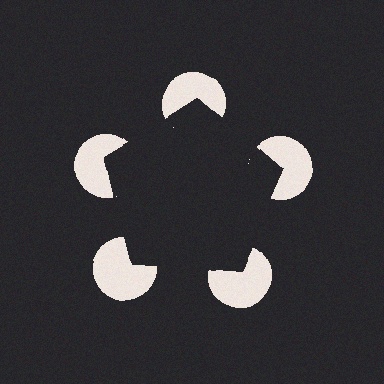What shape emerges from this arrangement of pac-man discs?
An illusory pentagon — its edges are inferred from the aligned wedge cuts in the pac-man discs, not physically drawn.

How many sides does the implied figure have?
5 sides.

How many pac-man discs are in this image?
There are 5 — one at each vertex of the illusory pentagon.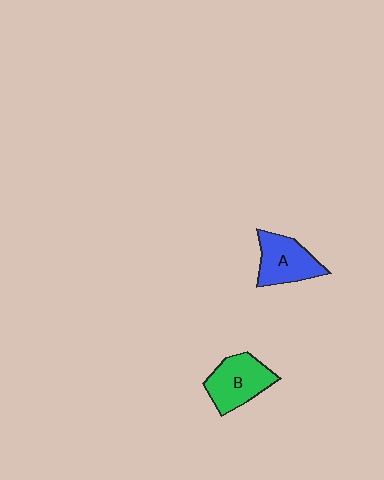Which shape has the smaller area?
Shape A (blue).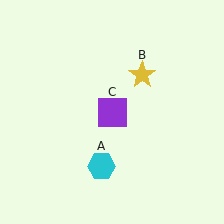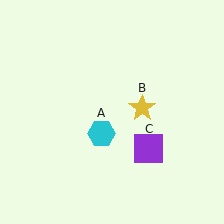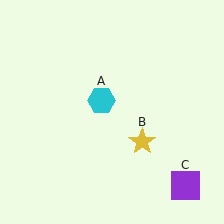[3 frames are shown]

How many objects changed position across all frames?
3 objects changed position: cyan hexagon (object A), yellow star (object B), purple square (object C).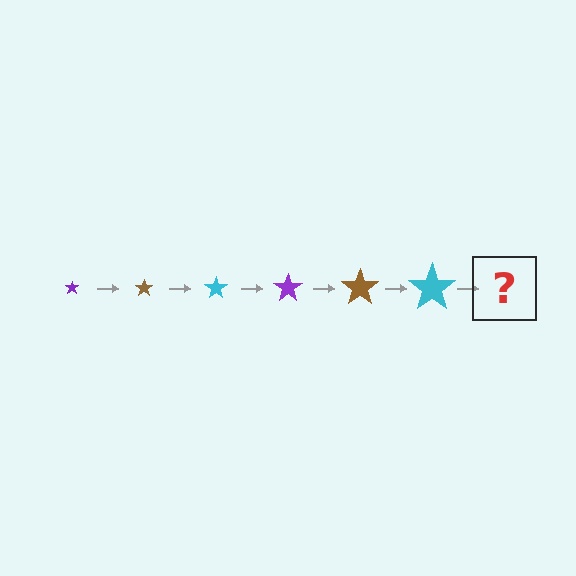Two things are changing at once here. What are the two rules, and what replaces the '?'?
The two rules are that the star grows larger each step and the color cycles through purple, brown, and cyan. The '?' should be a purple star, larger than the previous one.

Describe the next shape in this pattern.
It should be a purple star, larger than the previous one.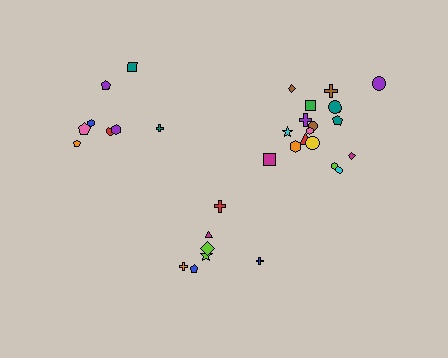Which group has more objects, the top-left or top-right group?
The top-right group.